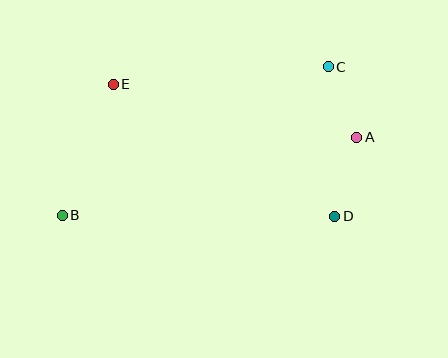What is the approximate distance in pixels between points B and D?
The distance between B and D is approximately 272 pixels.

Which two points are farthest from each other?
Points B and C are farthest from each other.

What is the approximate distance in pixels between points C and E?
The distance between C and E is approximately 216 pixels.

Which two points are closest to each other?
Points A and C are closest to each other.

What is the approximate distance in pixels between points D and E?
The distance between D and E is approximately 258 pixels.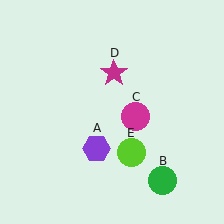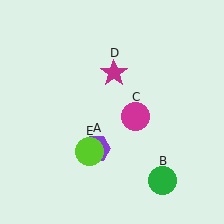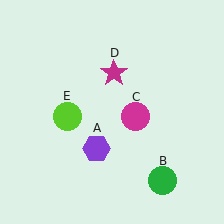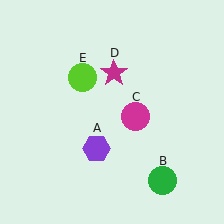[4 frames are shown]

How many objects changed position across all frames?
1 object changed position: lime circle (object E).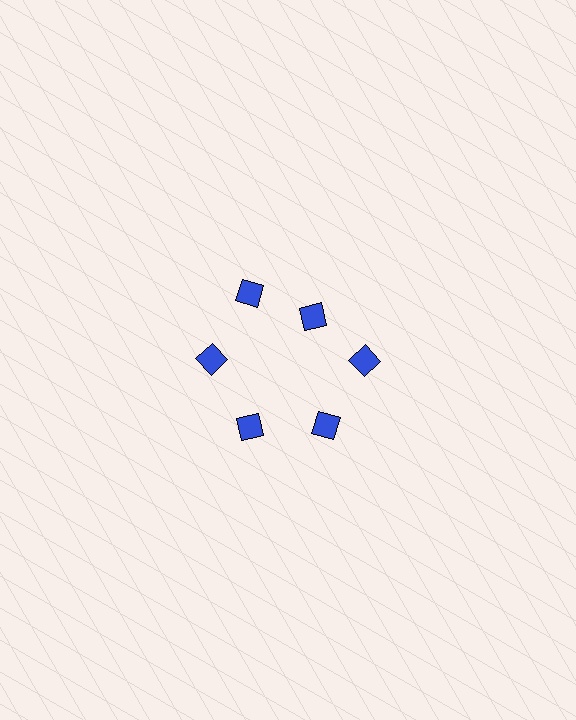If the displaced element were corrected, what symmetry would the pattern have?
It would have 6-fold rotational symmetry — the pattern would map onto itself every 60 degrees.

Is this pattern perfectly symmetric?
No. The 6 blue diamonds are arranged in a ring, but one element near the 1 o'clock position is pulled inward toward the center, breaking the 6-fold rotational symmetry.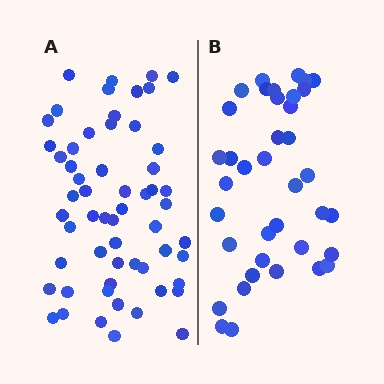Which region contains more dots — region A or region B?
Region A (the left region) has more dots.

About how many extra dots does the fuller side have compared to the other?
Region A has approximately 20 more dots than region B.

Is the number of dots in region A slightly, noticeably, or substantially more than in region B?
Region A has substantially more. The ratio is roughly 1.5 to 1.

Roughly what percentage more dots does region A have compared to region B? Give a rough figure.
About 55% more.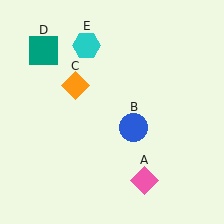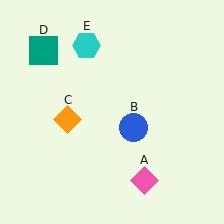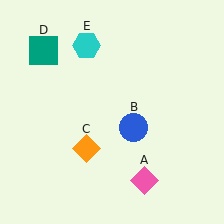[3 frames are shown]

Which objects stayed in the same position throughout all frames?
Pink diamond (object A) and blue circle (object B) and teal square (object D) and cyan hexagon (object E) remained stationary.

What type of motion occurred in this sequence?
The orange diamond (object C) rotated counterclockwise around the center of the scene.